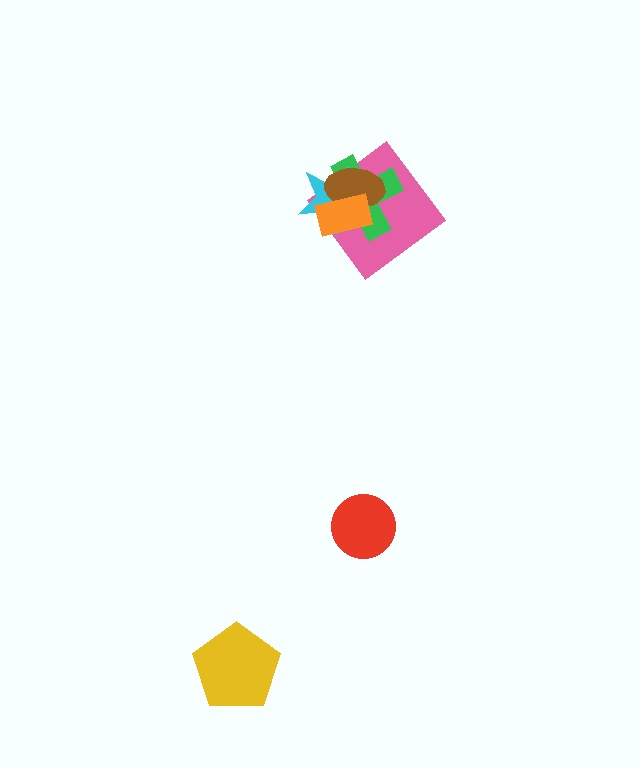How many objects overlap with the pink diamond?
4 objects overlap with the pink diamond.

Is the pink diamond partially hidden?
Yes, it is partially covered by another shape.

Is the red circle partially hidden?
No, no other shape covers it.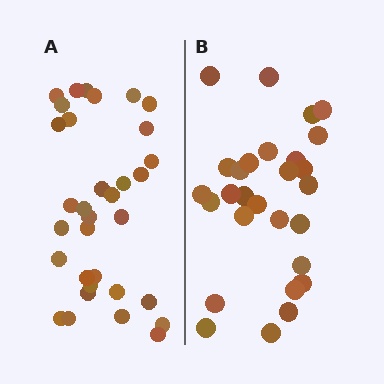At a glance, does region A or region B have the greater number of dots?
Region A (the left region) has more dots.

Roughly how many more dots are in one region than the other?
Region A has about 5 more dots than region B.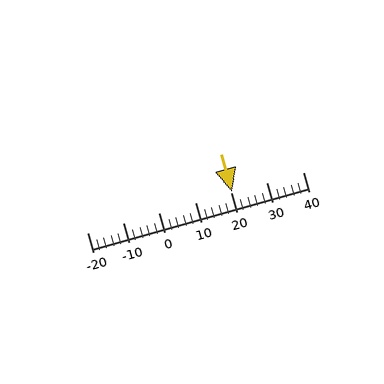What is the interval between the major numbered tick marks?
The major tick marks are spaced 10 units apart.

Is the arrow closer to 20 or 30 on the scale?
The arrow is closer to 20.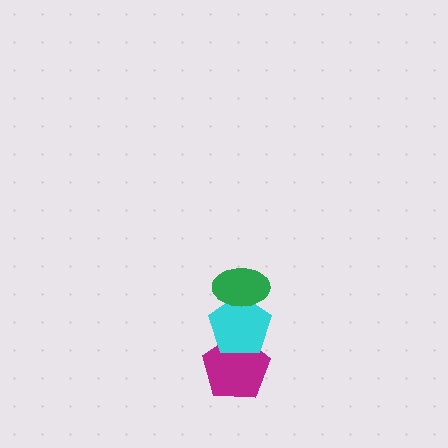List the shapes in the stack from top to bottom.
From top to bottom: the green ellipse, the cyan pentagon, the magenta pentagon.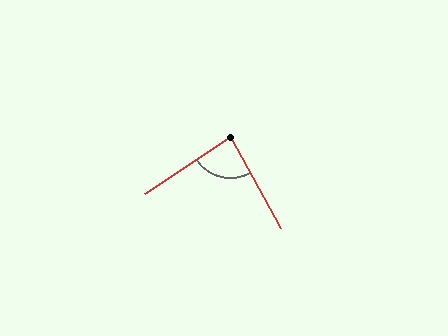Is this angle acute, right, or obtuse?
It is approximately a right angle.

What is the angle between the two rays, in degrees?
Approximately 85 degrees.